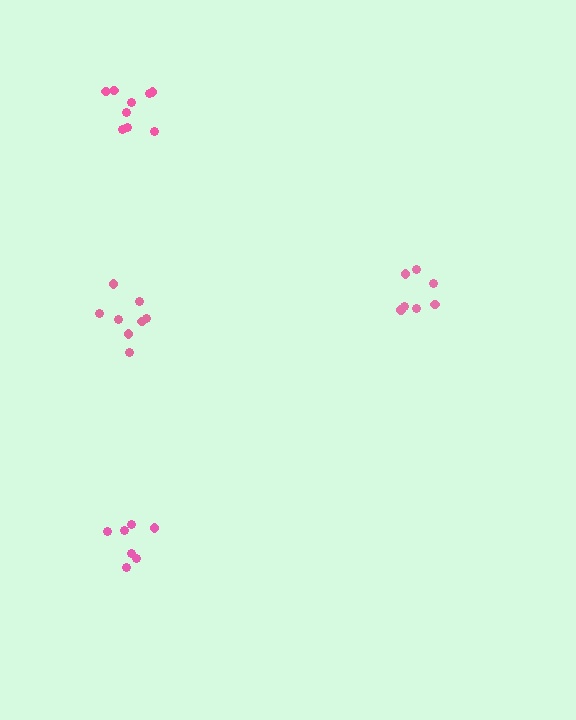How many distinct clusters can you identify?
There are 4 distinct clusters.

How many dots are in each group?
Group 1: 7 dots, Group 2: 7 dots, Group 3: 8 dots, Group 4: 9 dots (31 total).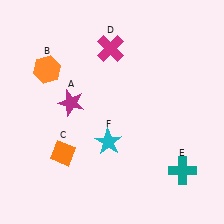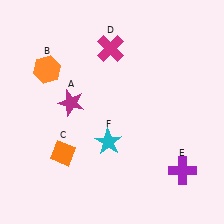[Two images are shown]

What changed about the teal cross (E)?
In Image 1, E is teal. In Image 2, it changed to purple.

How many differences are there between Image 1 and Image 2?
There is 1 difference between the two images.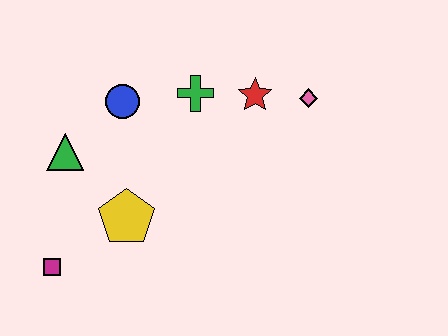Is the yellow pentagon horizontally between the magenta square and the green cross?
Yes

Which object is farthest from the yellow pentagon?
The pink diamond is farthest from the yellow pentagon.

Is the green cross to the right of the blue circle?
Yes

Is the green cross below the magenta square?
No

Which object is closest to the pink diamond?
The red star is closest to the pink diamond.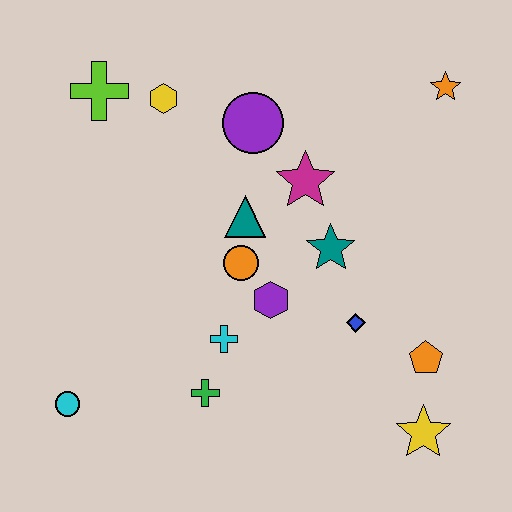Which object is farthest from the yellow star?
The lime cross is farthest from the yellow star.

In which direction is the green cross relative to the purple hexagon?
The green cross is below the purple hexagon.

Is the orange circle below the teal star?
Yes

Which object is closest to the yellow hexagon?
The lime cross is closest to the yellow hexagon.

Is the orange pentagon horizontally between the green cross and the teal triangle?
No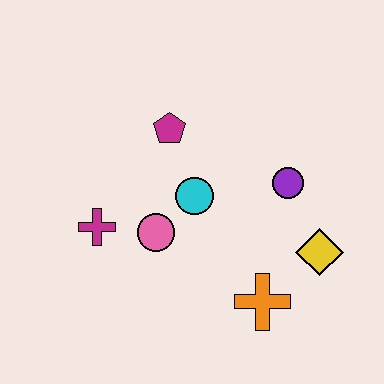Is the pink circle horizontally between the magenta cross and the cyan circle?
Yes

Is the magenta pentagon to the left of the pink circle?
No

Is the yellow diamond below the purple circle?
Yes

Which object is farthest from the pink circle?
The yellow diamond is farthest from the pink circle.